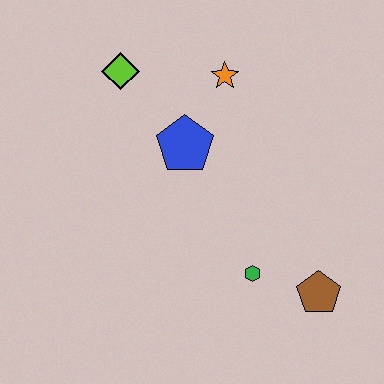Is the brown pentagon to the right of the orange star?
Yes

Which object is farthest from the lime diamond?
The brown pentagon is farthest from the lime diamond.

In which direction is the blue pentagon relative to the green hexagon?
The blue pentagon is above the green hexagon.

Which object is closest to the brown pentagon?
The green hexagon is closest to the brown pentagon.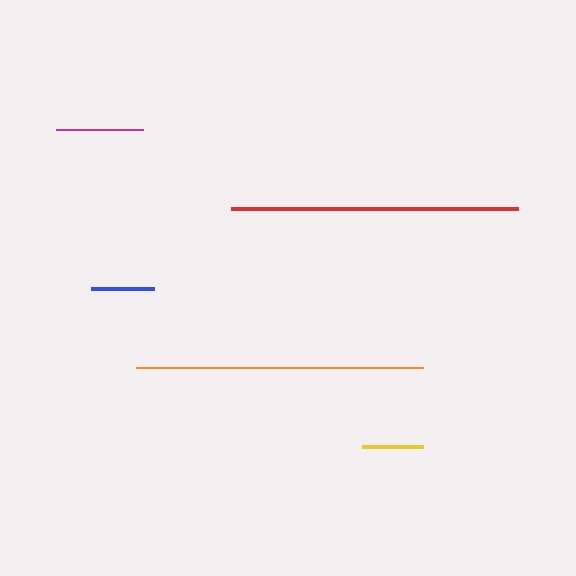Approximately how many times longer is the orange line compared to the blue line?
The orange line is approximately 4.5 times the length of the blue line.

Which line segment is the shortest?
The yellow line is the shortest at approximately 61 pixels.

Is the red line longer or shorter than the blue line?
The red line is longer than the blue line.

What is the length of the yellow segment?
The yellow segment is approximately 61 pixels long.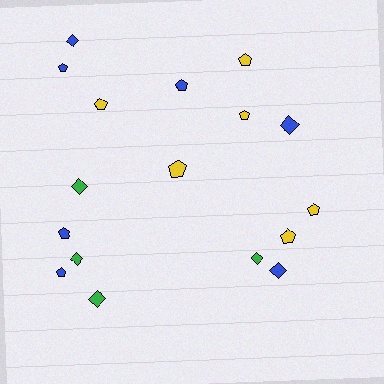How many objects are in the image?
There are 17 objects.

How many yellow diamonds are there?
There are no yellow diamonds.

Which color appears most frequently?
Blue, with 7 objects.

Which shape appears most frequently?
Pentagon, with 10 objects.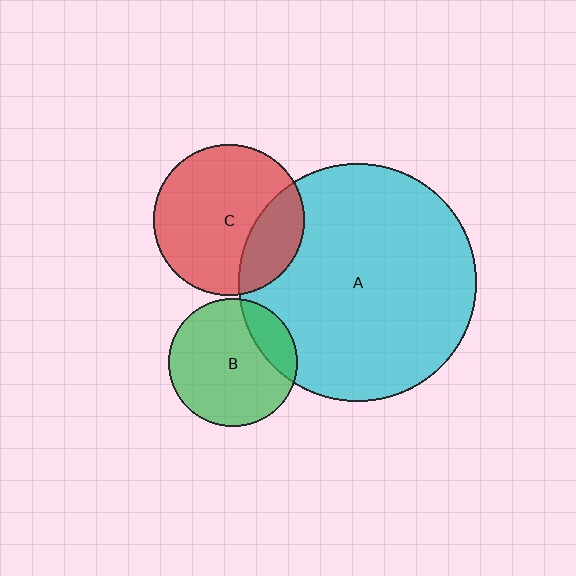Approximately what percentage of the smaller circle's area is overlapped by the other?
Approximately 25%.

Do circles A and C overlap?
Yes.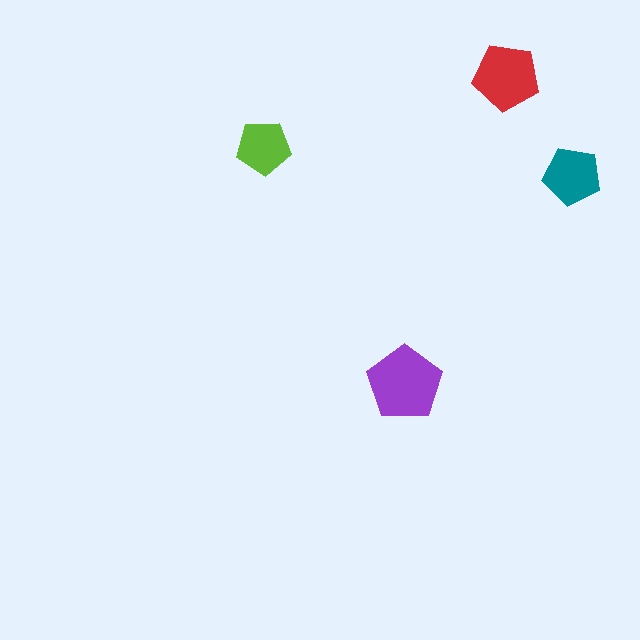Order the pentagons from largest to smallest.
the purple one, the red one, the teal one, the lime one.